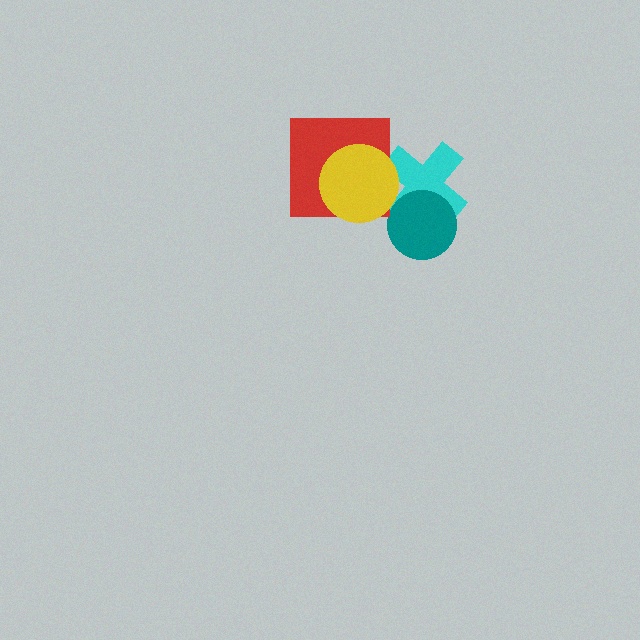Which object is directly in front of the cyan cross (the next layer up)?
The teal circle is directly in front of the cyan cross.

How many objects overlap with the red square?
1 object overlaps with the red square.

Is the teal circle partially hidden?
No, no other shape covers it.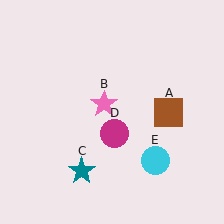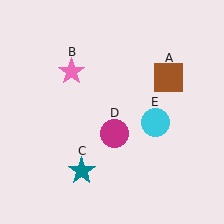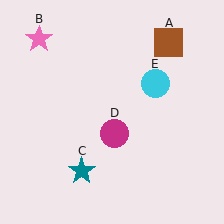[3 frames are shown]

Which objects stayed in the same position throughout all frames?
Teal star (object C) and magenta circle (object D) remained stationary.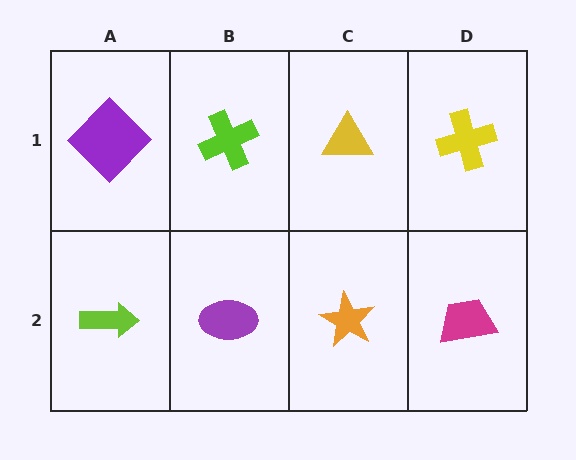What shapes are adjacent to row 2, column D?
A yellow cross (row 1, column D), an orange star (row 2, column C).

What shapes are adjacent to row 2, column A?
A purple diamond (row 1, column A), a purple ellipse (row 2, column B).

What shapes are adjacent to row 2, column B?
A lime cross (row 1, column B), a lime arrow (row 2, column A), an orange star (row 2, column C).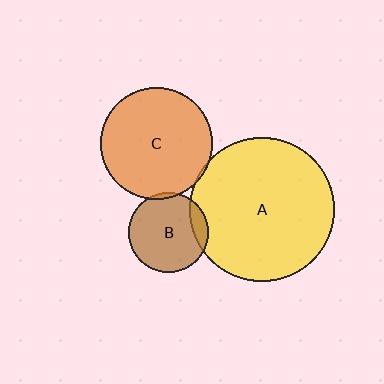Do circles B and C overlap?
Yes.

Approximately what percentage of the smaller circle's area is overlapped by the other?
Approximately 5%.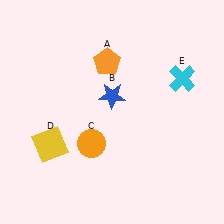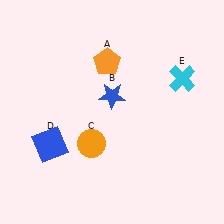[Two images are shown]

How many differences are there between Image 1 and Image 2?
There is 1 difference between the two images.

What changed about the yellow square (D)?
In Image 1, D is yellow. In Image 2, it changed to blue.